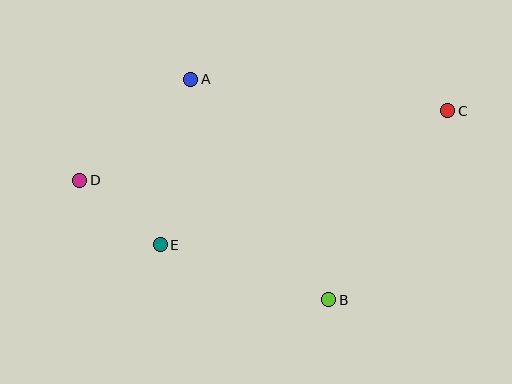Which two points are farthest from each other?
Points C and D are farthest from each other.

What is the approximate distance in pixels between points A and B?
The distance between A and B is approximately 260 pixels.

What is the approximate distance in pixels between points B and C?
The distance between B and C is approximately 224 pixels.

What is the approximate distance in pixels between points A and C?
The distance between A and C is approximately 259 pixels.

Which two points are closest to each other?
Points D and E are closest to each other.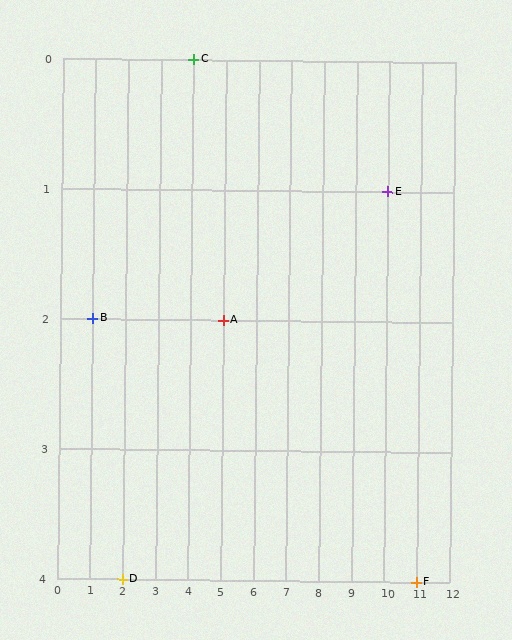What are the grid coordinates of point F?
Point F is at grid coordinates (11, 4).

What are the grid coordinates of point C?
Point C is at grid coordinates (4, 0).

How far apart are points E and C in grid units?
Points E and C are 6 columns and 1 row apart (about 6.1 grid units diagonally).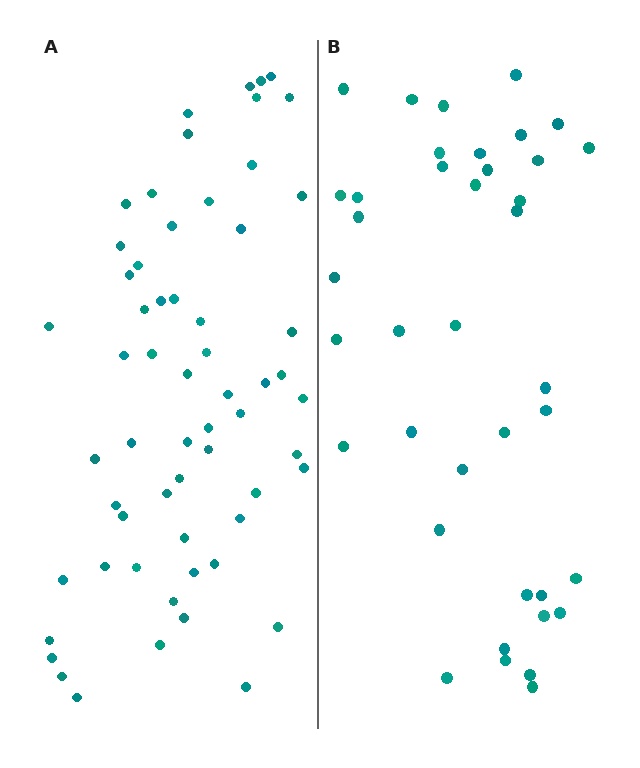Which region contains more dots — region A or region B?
Region A (the left region) has more dots.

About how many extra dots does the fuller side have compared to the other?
Region A has approximately 20 more dots than region B.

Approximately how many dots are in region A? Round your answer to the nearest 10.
About 60 dots.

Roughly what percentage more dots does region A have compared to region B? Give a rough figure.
About 55% more.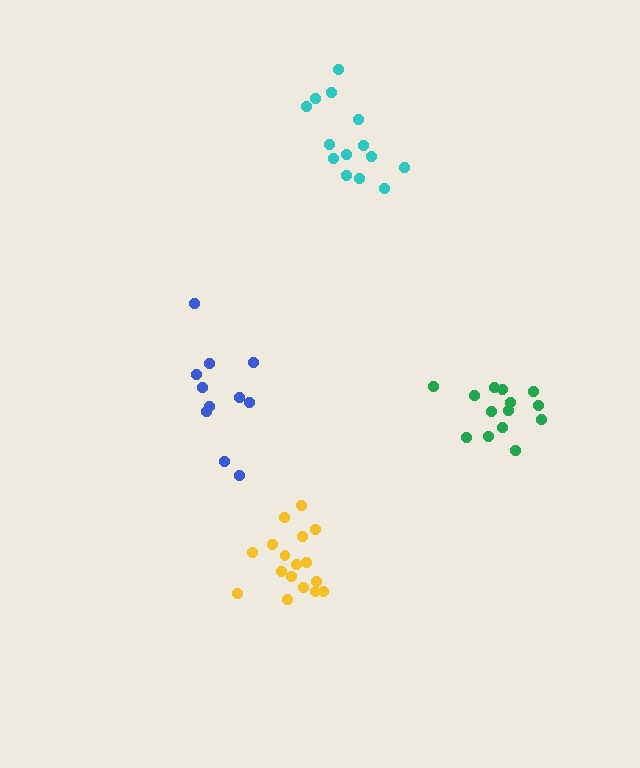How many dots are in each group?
Group 1: 17 dots, Group 2: 11 dots, Group 3: 14 dots, Group 4: 14 dots (56 total).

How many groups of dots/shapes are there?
There are 4 groups.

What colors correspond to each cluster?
The clusters are colored: yellow, blue, cyan, green.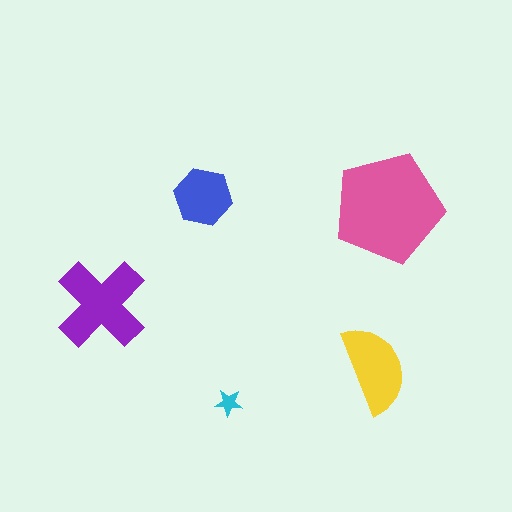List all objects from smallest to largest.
The cyan star, the blue hexagon, the yellow semicircle, the purple cross, the pink pentagon.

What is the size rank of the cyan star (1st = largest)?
5th.